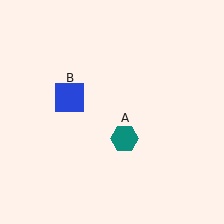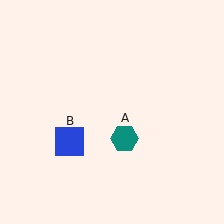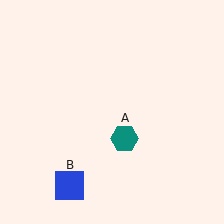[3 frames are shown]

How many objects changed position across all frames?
1 object changed position: blue square (object B).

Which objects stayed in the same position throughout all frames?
Teal hexagon (object A) remained stationary.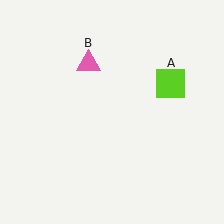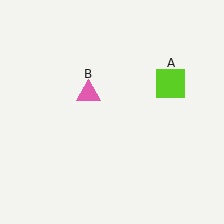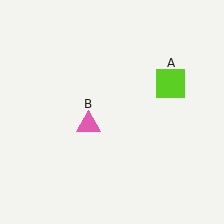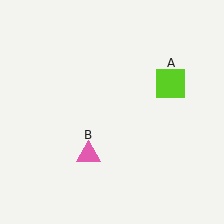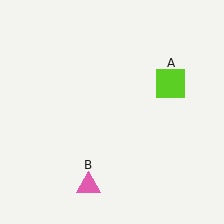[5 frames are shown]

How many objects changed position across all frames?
1 object changed position: pink triangle (object B).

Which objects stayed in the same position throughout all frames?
Lime square (object A) remained stationary.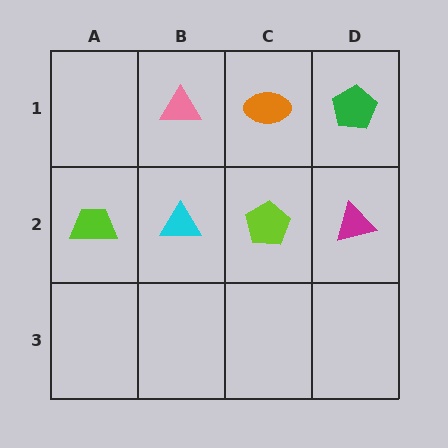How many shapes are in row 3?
0 shapes.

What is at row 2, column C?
A lime pentagon.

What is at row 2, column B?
A cyan triangle.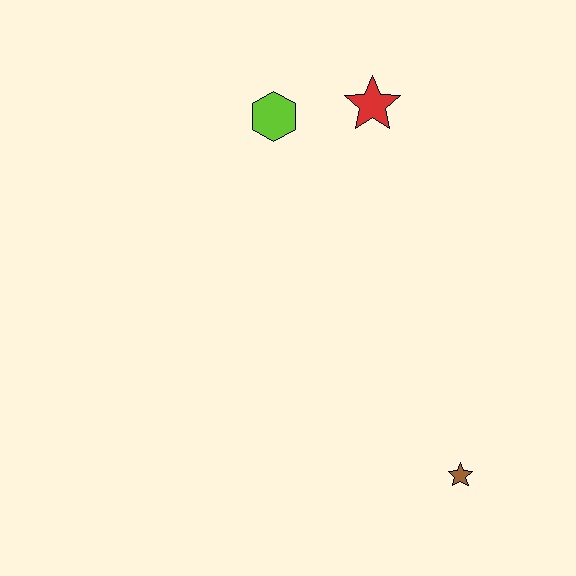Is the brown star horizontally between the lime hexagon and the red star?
No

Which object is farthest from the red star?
The brown star is farthest from the red star.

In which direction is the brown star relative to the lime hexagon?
The brown star is below the lime hexagon.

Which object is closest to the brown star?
The red star is closest to the brown star.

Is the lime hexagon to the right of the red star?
No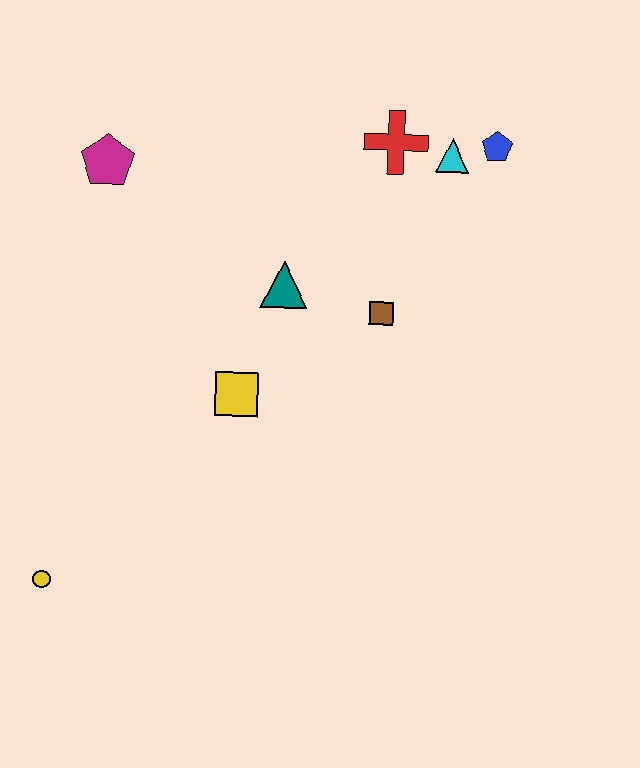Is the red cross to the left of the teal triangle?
No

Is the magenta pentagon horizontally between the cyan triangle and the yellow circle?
Yes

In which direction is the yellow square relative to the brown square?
The yellow square is to the left of the brown square.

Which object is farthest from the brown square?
The yellow circle is farthest from the brown square.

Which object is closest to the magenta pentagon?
The teal triangle is closest to the magenta pentagon.